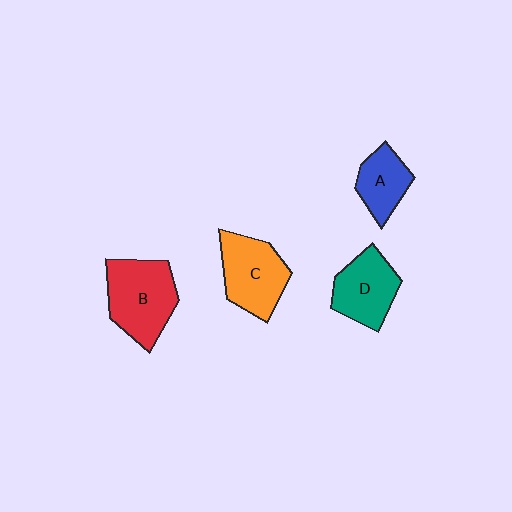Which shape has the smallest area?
Shape A (blue).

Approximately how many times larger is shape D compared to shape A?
Approximately 1.3 times.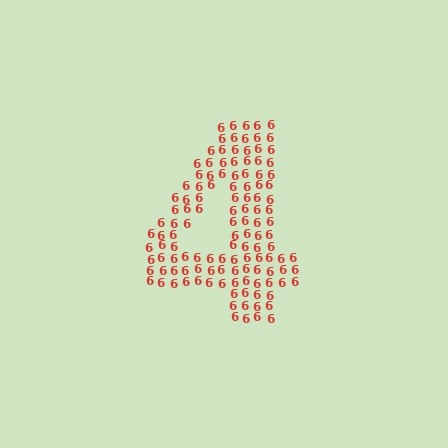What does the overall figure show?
The overall figure shows the digit 4.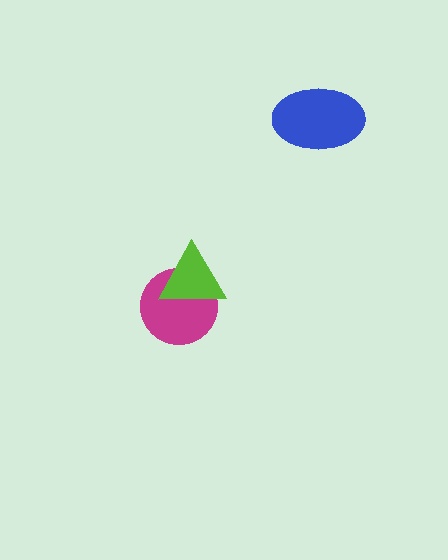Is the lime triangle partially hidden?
No, no other shape covers it.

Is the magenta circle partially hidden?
Yes, it is partially covered by another shape.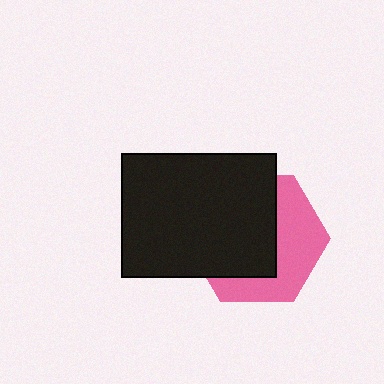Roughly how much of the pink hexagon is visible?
A small part of it is visible (roughly 43%).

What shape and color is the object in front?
The object in front is a black rectangle.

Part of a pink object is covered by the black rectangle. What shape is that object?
It is a hexagon.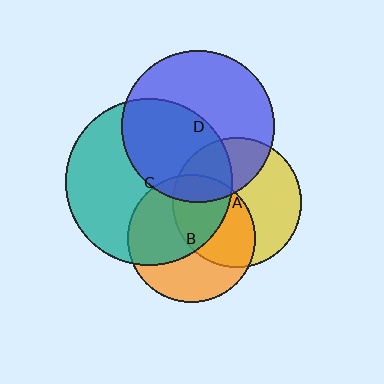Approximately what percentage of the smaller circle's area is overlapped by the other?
Approximately 35%.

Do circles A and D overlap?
Yes.